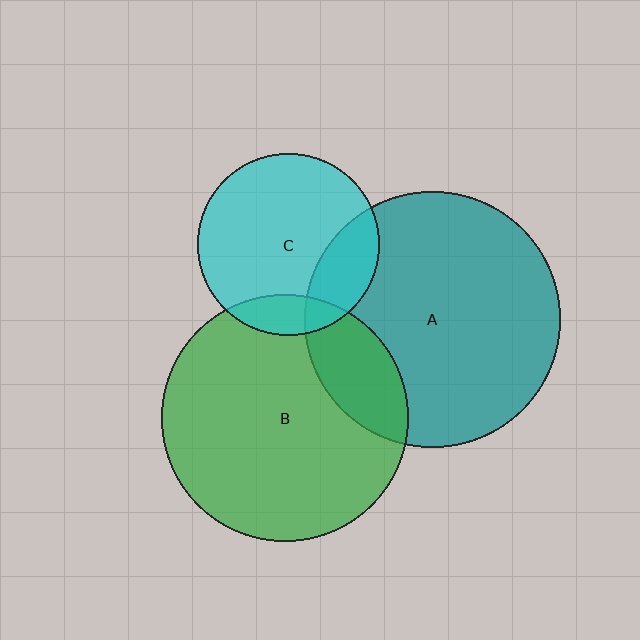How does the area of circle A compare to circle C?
Approximately 2.0 times.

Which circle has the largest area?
Circle A (teal).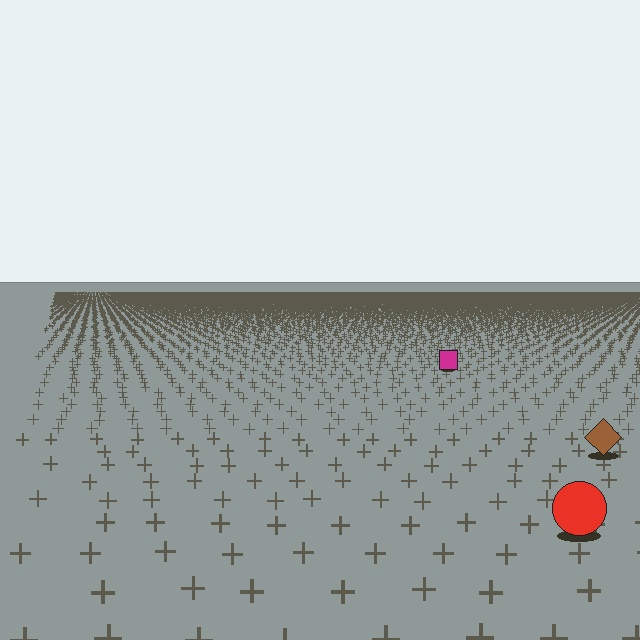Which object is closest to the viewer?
The red circle is closest. The texture marks near it are larger and more spread out.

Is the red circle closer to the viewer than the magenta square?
Yes. The red circle is closer — you can tell from the texture gradient: the ground texture is coarser near it.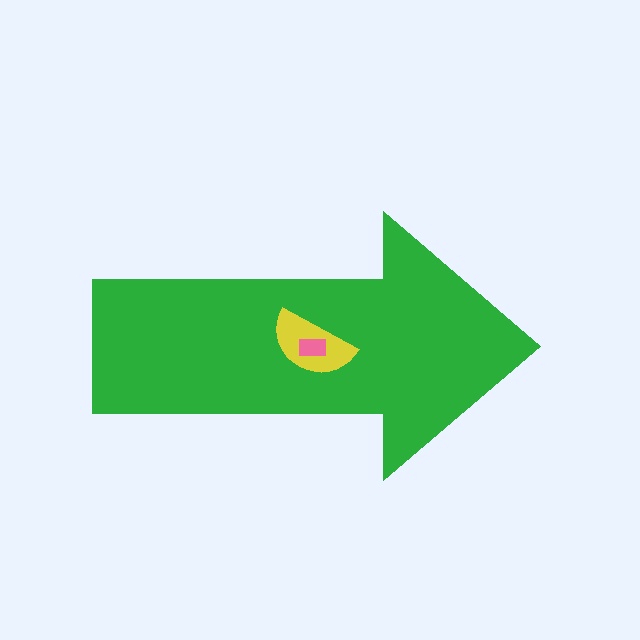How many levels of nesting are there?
3.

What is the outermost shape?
The green arrow.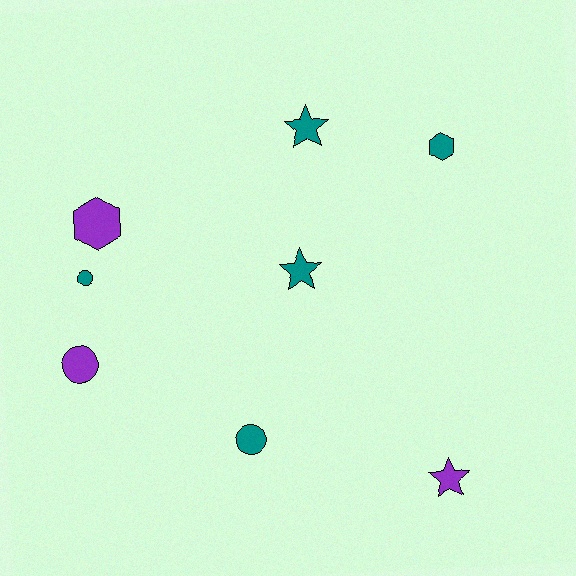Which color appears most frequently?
Teal, with 5 objects.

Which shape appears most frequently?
Circle, with 3 objects.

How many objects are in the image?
There are 8 objects.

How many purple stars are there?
There is 1 purple star.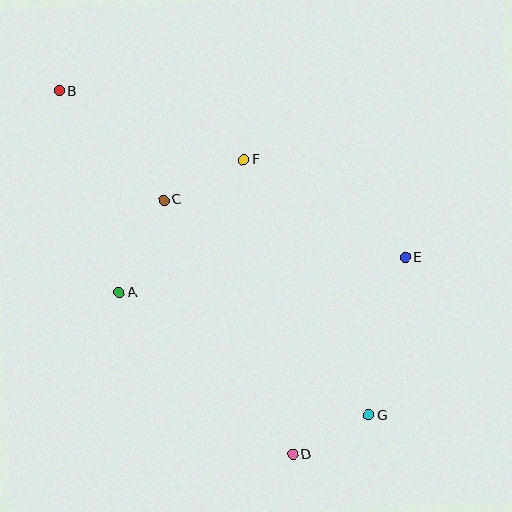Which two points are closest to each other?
Points D and G are closest to each other.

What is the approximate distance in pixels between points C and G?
The distance between C and G is approximately 297 pixels.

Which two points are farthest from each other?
Points B and G are farthest from each other.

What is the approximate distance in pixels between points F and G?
The distance between F and G is approximately 285 pixels.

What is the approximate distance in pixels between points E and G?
The distance between E and G is approximately 162 pixels.